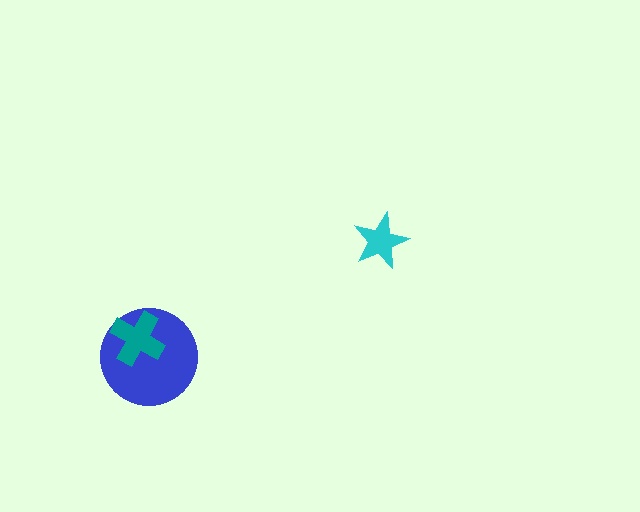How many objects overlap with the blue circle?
1 object overlaps with the blue circle.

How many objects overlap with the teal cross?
1 object overlaps with the teal cross.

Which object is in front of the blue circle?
The teal cross is in front of the blue circle.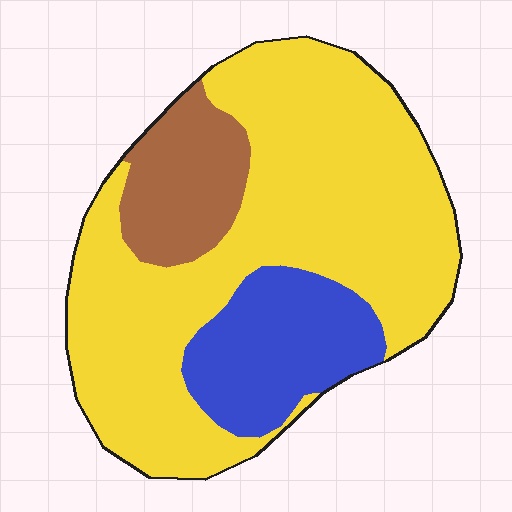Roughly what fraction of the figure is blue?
Blue takes up about one fifth (1/5) of the figure.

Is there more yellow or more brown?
Yellow.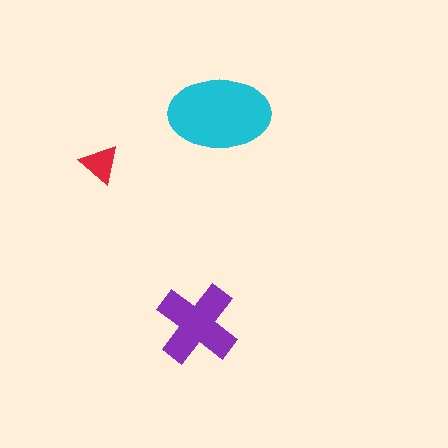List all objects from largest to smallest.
The cyan ellipse, the purple cross, the red triangle.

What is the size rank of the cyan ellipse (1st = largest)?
1st.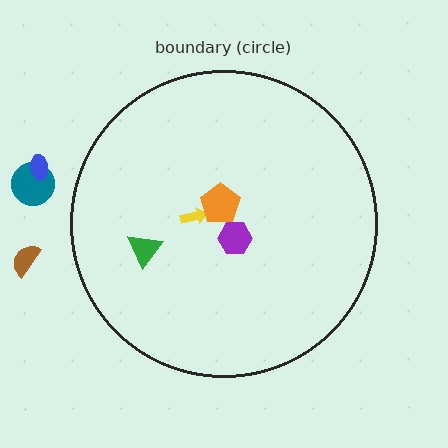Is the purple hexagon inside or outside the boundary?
Inside.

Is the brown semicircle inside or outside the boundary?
Outside.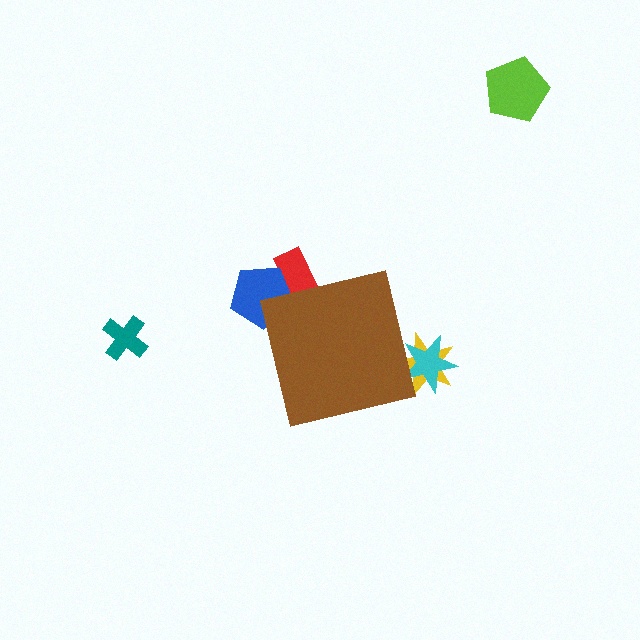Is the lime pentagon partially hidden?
No, the lime pentagon is fully visible.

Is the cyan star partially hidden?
Yes, the cyan star is partially hidden behind the brown square.